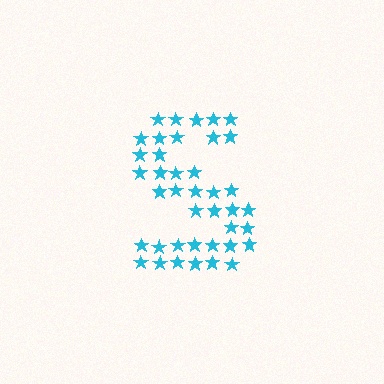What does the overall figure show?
The overall figure shows the letter S.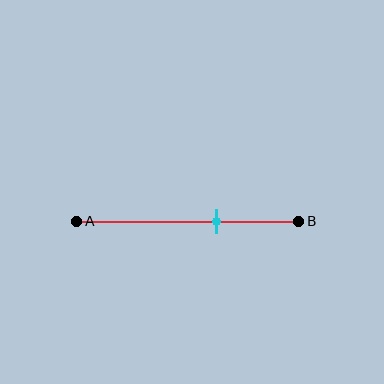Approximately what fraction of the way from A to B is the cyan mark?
The cyan mark is approximately 65% of the way from A to B.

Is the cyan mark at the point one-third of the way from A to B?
No, the mark is at about 65% from A, not at the 33% one-third point.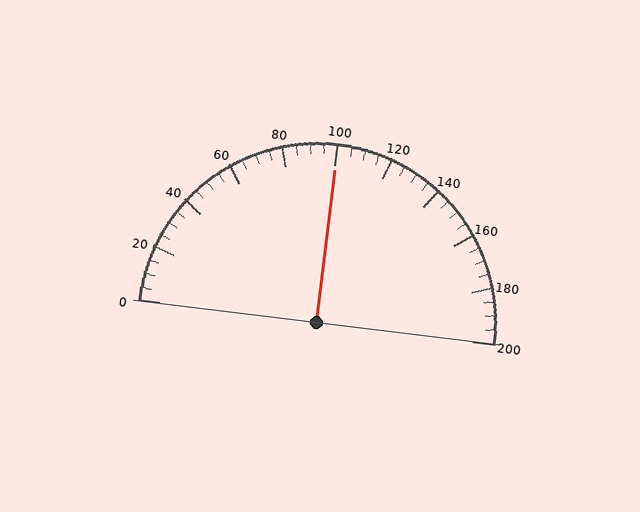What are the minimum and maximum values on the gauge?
The gauge ranges from 0 to 200.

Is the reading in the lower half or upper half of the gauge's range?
The reading is in the upper half of the range (0 to 200).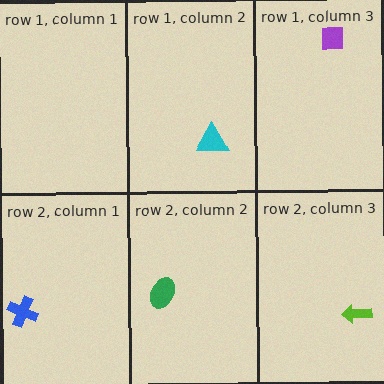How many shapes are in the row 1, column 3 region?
1.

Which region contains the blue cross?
The row 2, column 1 region.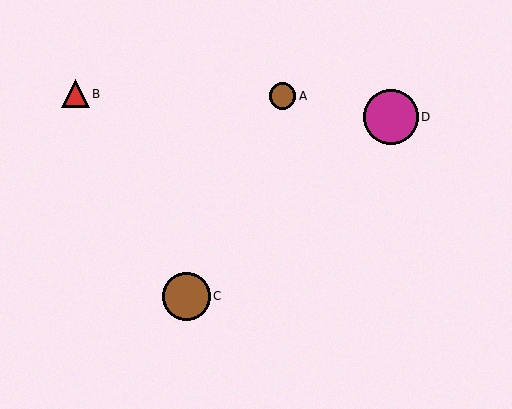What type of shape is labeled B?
Shape B is a red triangle.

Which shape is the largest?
The magenta circle (labeled D) is the largest.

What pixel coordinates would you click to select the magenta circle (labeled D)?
Click at (391, 117) to select the magenta circle D.